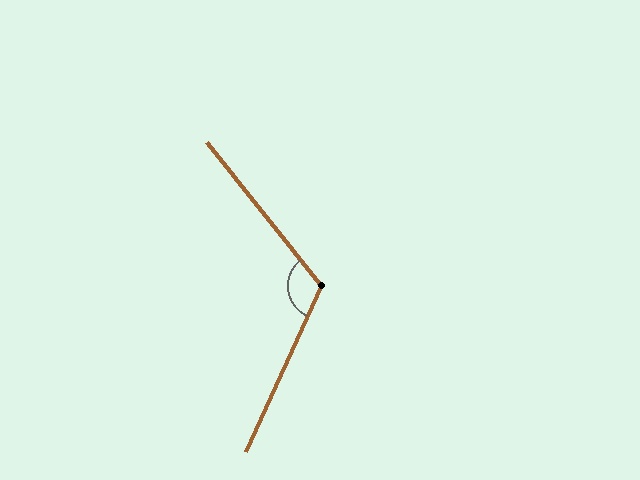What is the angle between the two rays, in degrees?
Approximately 117 degrees.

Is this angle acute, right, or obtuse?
It is obtuse.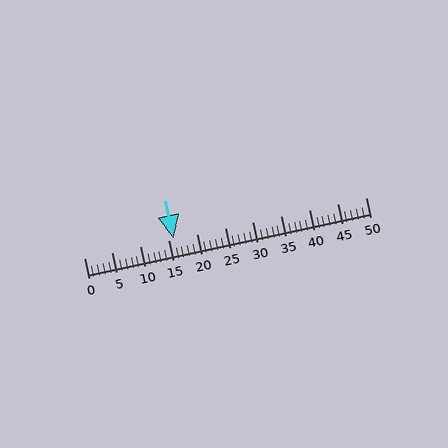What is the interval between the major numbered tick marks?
The major tick marks are spaced 5 units apart.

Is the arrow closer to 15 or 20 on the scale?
The arrow is closer to 15.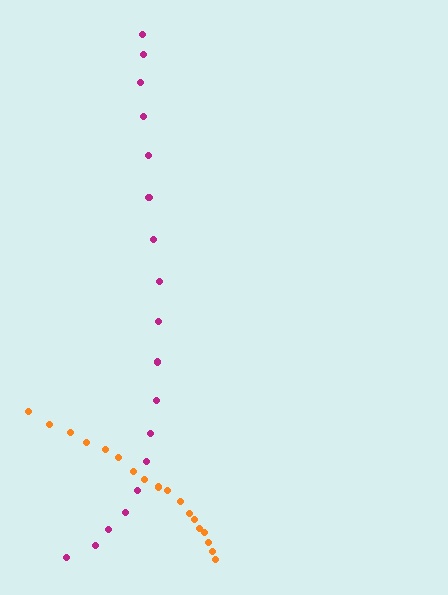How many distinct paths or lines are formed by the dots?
There are 2 distinct paths.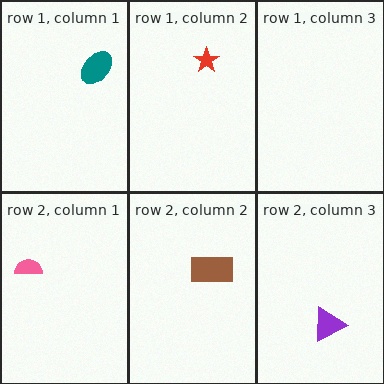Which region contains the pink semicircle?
The row 2, column 1 region.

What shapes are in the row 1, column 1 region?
The teal ellipse.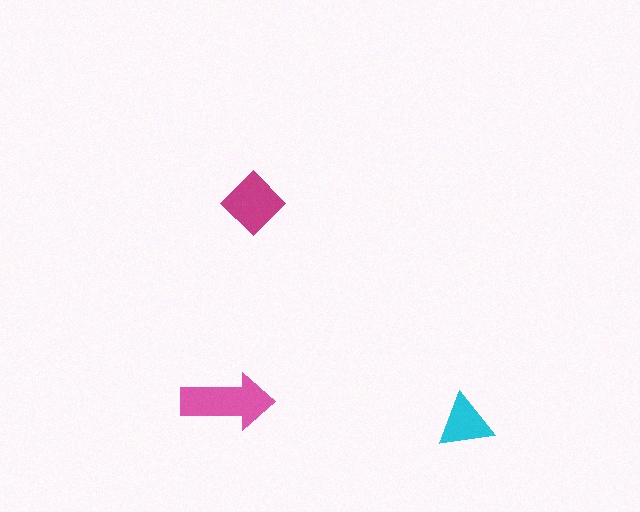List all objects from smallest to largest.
The cyan triangle, the magenta diamond, the pink arrow.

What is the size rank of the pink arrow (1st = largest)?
1st.